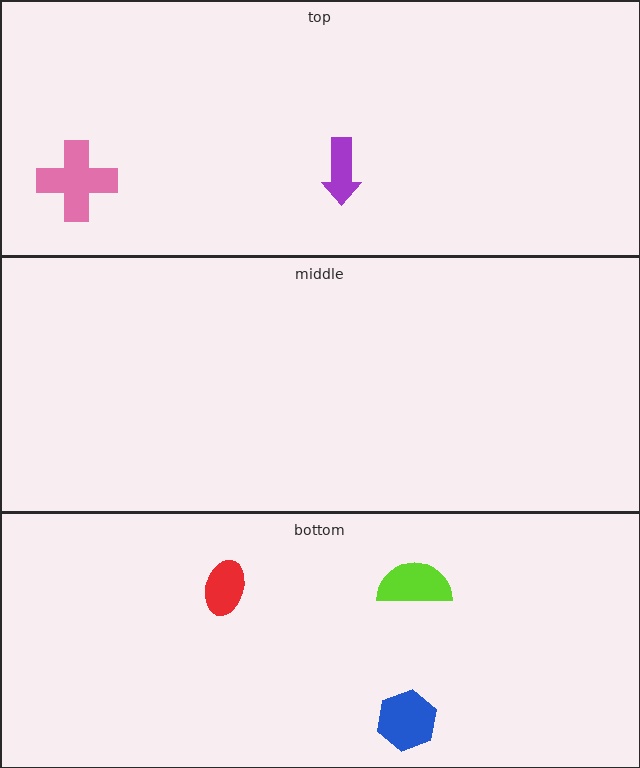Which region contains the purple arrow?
The top region.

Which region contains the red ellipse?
The bottom region.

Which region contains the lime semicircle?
The bottom region.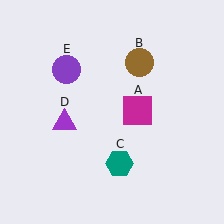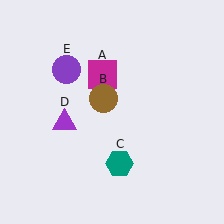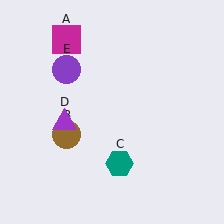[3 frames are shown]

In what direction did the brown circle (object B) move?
The brown circle (object B) moved down and to the left.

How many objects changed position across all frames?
2 objects changed position: magenta square (object A), brown circle (object B).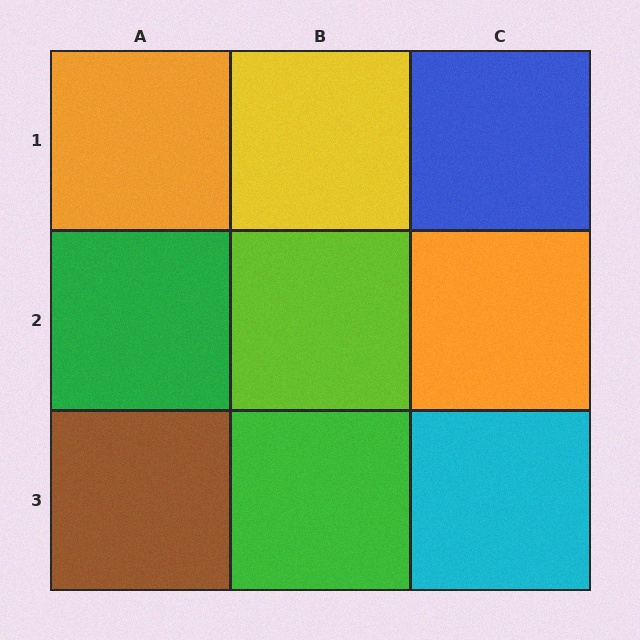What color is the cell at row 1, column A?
Orange.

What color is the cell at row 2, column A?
Green.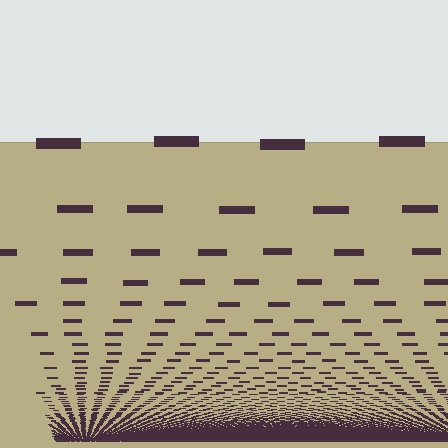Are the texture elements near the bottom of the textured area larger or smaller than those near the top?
Smaller. The gradient is inverted — elements near the bottom are smaller and denser.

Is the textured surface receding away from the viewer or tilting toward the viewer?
The surface appears to tilt toward the viewer. Texture elements get larger and sparser toward the top.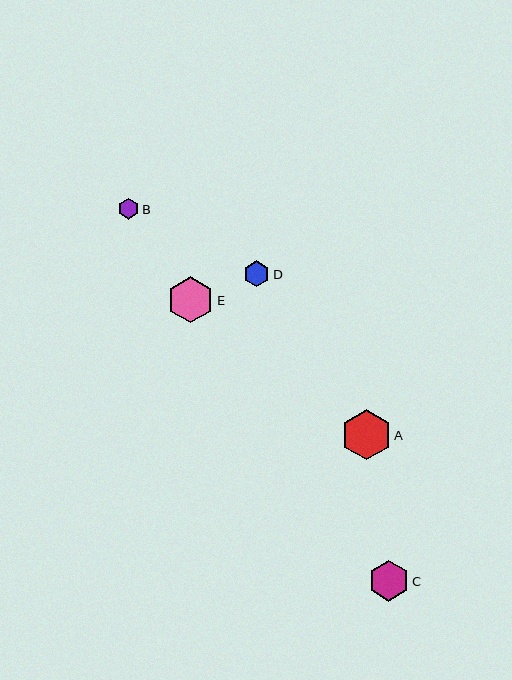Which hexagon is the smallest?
Hexagon B is the smallest with a size of approximately 21 pixels.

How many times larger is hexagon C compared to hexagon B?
Hexagon C is approximately 1.9 times the size of hexagon B.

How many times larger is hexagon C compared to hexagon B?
Hexagon C is approximately 1.9 times the size of hexagon B.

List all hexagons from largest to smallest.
From largest to smallest: A, E, C, D, B.